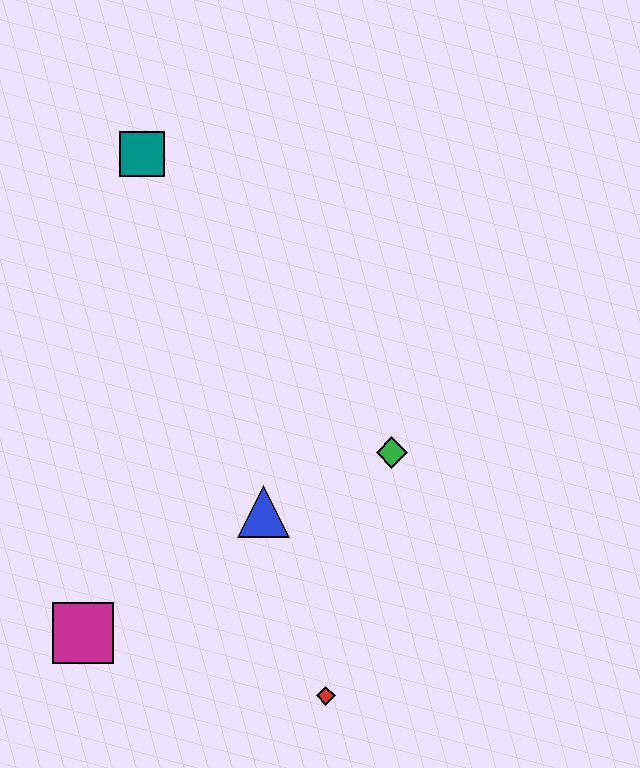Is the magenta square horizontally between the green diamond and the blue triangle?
No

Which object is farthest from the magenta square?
The teal square is farthest from the magenta square.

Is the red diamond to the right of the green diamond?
No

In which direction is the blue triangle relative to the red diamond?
The blue triangle is above the red diamond.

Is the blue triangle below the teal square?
Yes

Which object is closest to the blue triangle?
The green diamond is closest to the blue triangle.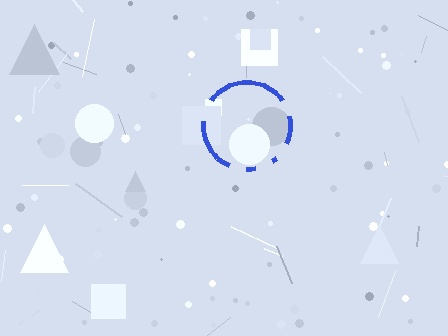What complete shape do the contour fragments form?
The contour fragments form a circle.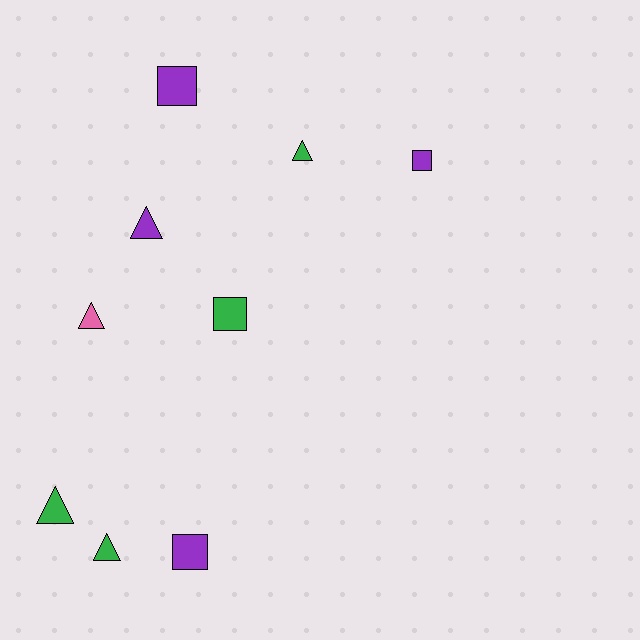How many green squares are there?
There is 1 green square.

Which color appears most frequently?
Purple, with 4 objects.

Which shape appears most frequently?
Triangle, with 5 objects.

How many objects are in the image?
There are 9 objects.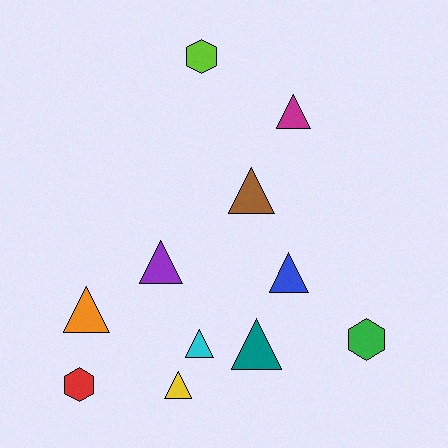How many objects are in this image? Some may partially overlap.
There are 11 objects.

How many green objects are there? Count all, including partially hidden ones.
There is 1 green object.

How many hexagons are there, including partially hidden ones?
There are 3 hexagons.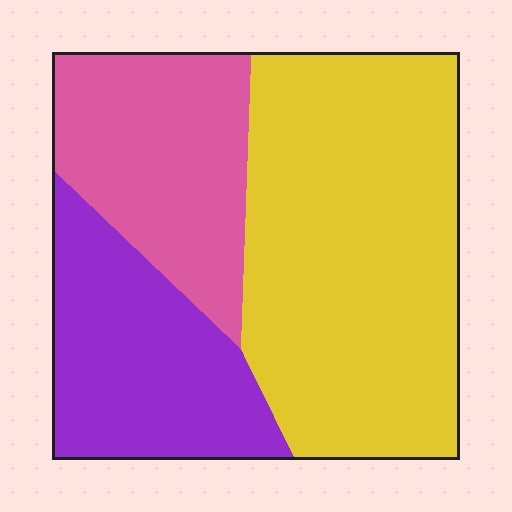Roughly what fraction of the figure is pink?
Pink takes up about one quarter (1/4) of the figure.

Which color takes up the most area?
Yellow, at roughly 50%.